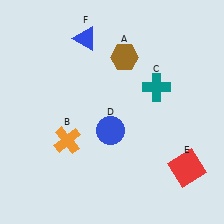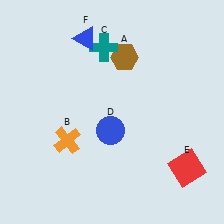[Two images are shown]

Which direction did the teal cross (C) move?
The teal cross (C) moved left.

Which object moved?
The teal cross (C) moved left.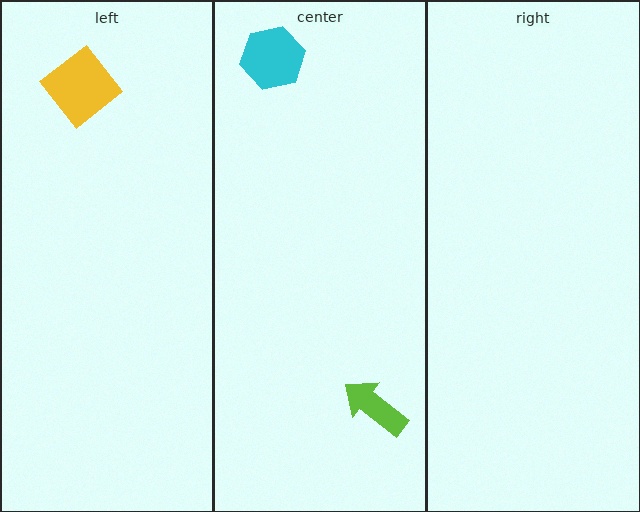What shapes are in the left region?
The yellow diamond.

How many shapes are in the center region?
2.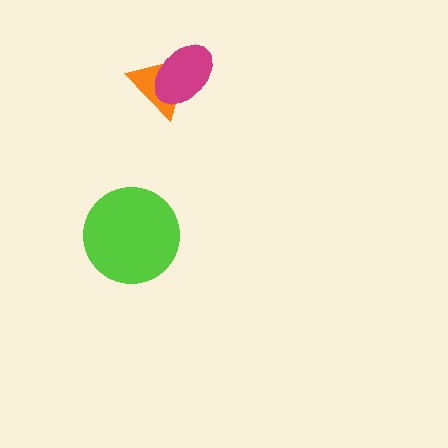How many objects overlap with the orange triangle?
1 object overlaps with the orange triangle.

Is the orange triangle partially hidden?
Yes, it is partially covered by another shape.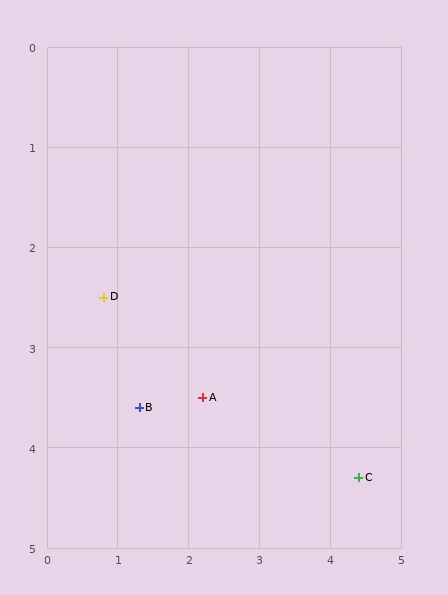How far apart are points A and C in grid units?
Points A and C are about 2.3 grid units apart.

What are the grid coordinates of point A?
Point A is at approximately (2.2, 3.5).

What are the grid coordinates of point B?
Point B is at approximately (1.3, 3.6).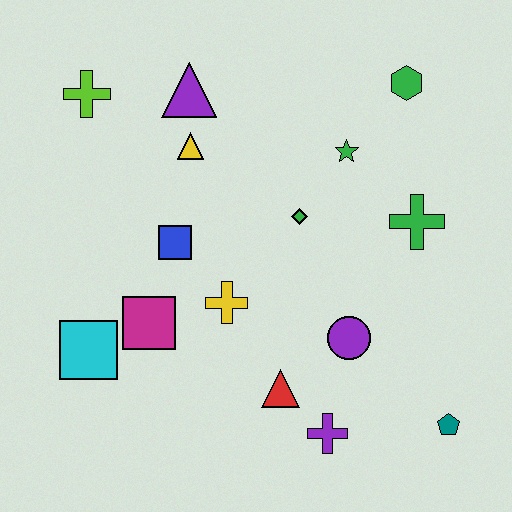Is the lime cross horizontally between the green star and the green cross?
No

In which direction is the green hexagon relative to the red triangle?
The green hexagon is above the red triangle.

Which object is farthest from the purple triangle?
The teal pentagon is farthest from the purple triangle.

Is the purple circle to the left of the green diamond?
No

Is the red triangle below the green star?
Yes